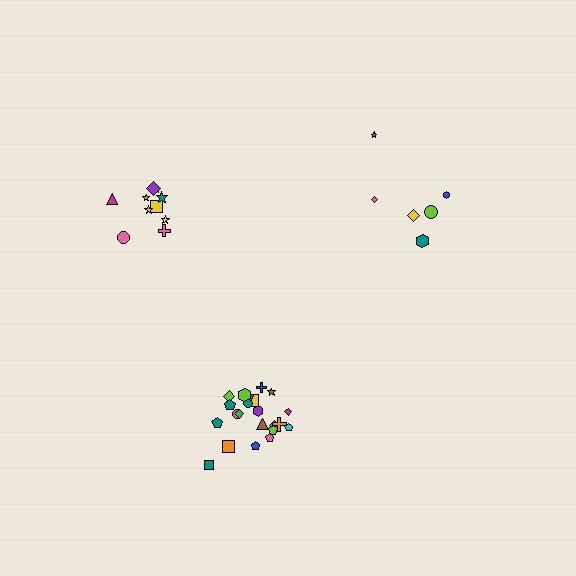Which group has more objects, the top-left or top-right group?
The top-left group.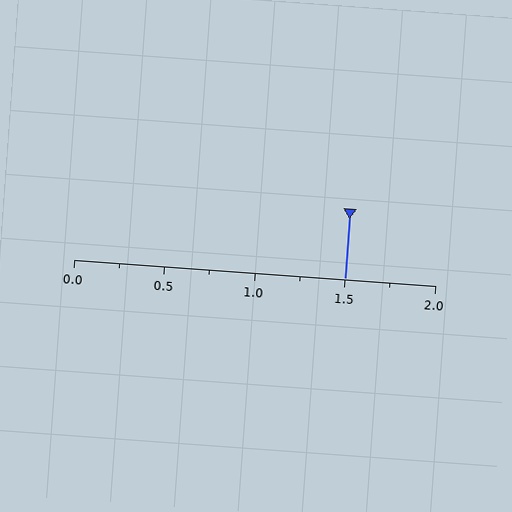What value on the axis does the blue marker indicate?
The marker indicates approximately 1.5.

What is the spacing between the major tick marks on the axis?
The major ticks are spaced 0.5 apart.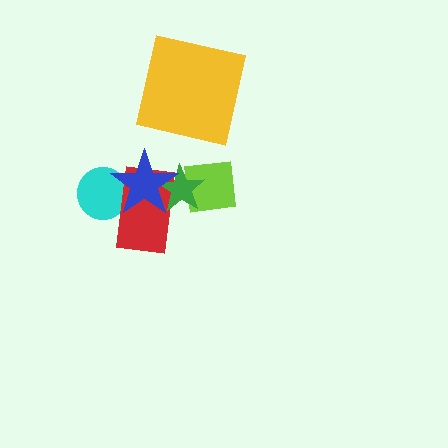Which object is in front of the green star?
The blue star is in front of the green star.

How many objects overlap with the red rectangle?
3 objects overlap with the red rectangle.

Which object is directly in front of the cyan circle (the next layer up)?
The red rectangle is directly in front of the cyan circle.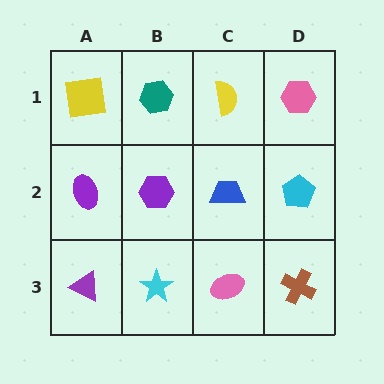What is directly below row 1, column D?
A cyan pentagon.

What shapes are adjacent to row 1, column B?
A purple hexagon (row 2, column B), a yellow square (row 1, column A), a yellow semicircle (row 1, column C).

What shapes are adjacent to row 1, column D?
A cyan pentagon (row 2, column D), a yellow semicircle (row 1, column C).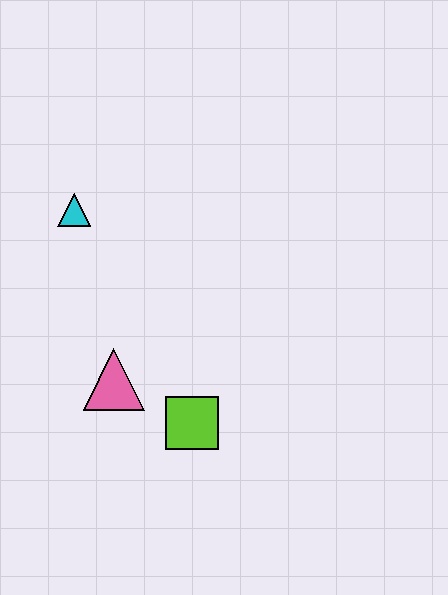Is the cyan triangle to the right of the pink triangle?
No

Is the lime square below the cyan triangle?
Yes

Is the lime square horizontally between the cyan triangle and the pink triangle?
No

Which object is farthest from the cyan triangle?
The lime square is farthest from the cyan triangle.